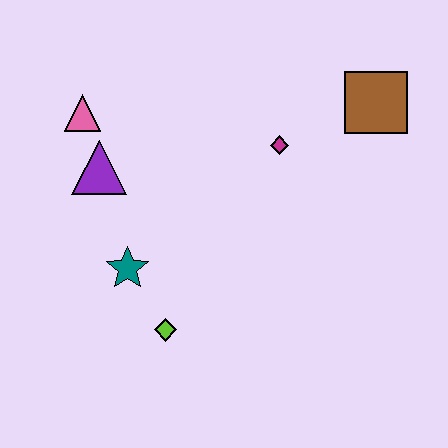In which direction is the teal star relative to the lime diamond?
The teal star is above the lime diamond.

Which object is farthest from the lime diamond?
The brown square is farthest from the lime diamond.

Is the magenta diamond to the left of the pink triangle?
No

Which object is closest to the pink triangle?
The purple triangle is closest to the pink triangle.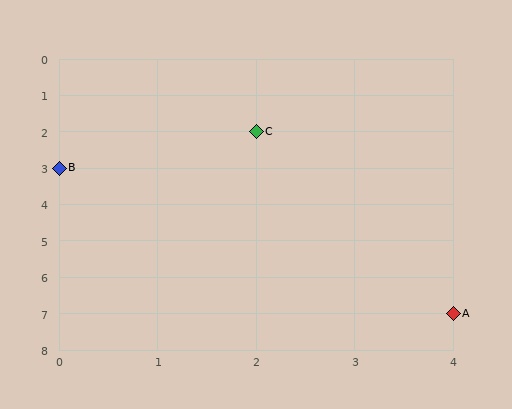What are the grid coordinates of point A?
Point A is at grid coordinates (4, 7).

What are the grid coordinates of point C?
Point C is at grid coordinates (2, 2).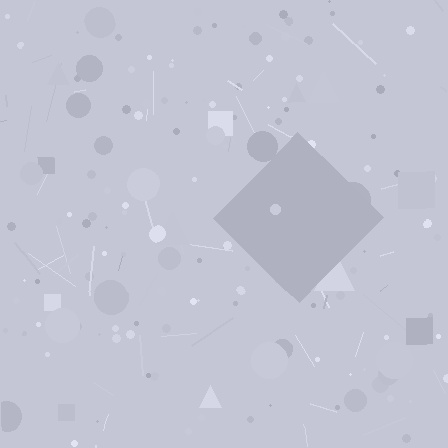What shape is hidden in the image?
A diamond is hidden in the image.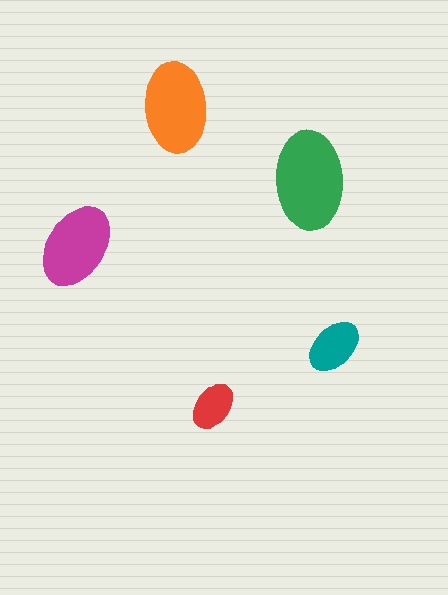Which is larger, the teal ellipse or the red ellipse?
The teal one.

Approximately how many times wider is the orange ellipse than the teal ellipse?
About 1.5 times wider.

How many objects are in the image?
There are 5 objects in the image.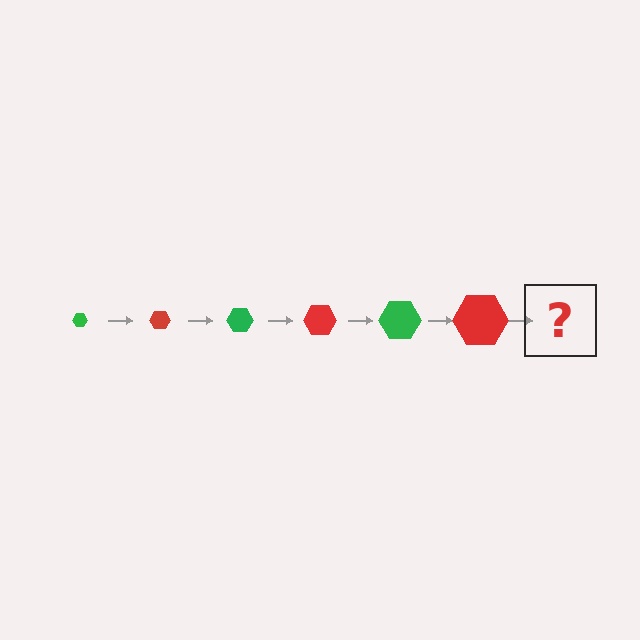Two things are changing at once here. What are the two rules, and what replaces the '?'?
The two rules are that the hexagon grows larger each step and the color cycles through green and red. The '?' should be a green hexagon, larger than the previous one.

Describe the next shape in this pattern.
It should be a green hexagon, larger than the previous one.